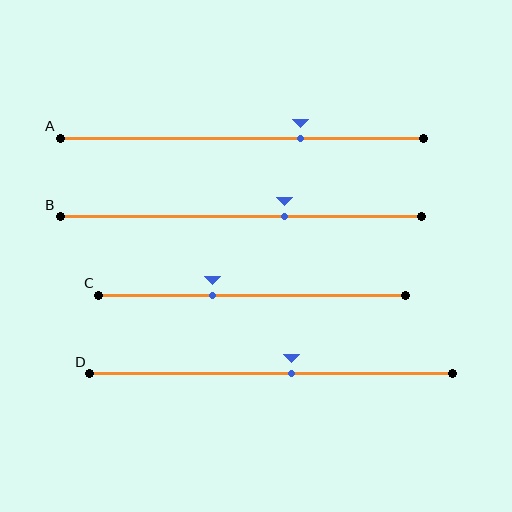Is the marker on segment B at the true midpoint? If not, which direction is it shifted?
No, the marker on segment B is shifted to the right by about 12% of the segment length.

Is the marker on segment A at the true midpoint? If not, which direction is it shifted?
No, the marker on segment A is shifted to the right by about 16% of the segment length.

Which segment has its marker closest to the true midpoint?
Segment D has its marker closest to the true midpoint.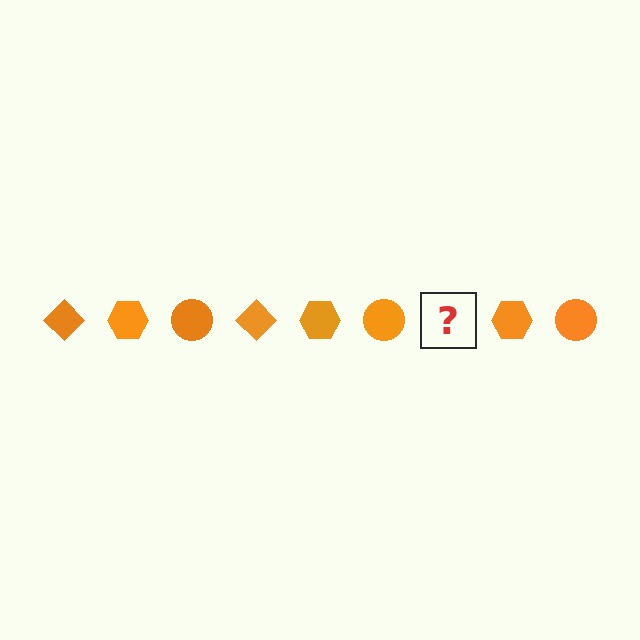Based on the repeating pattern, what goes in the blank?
The blank should be an orange diamond.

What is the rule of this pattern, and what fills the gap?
The rule is that the pattern cycles through diamond, hexagon, circle shapes in orange. The gap should be filled with an orange diamond.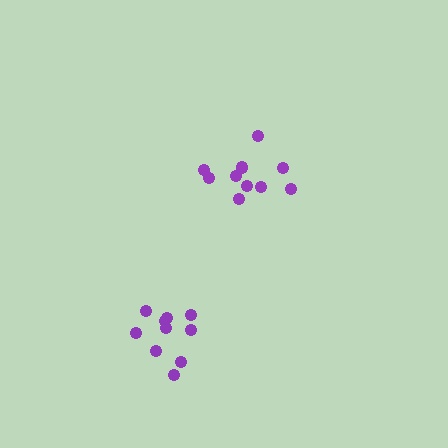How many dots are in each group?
Group 1: 10 dots, Group 2: 10 dots (20 total).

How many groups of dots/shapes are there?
There are 2 groups.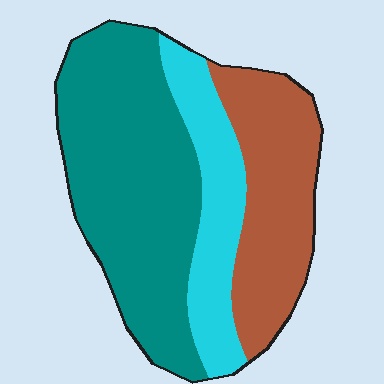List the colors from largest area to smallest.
From largest to smallest: teal, brown, cyan.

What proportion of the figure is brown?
Brown takes up between a quarter and a half of the figure.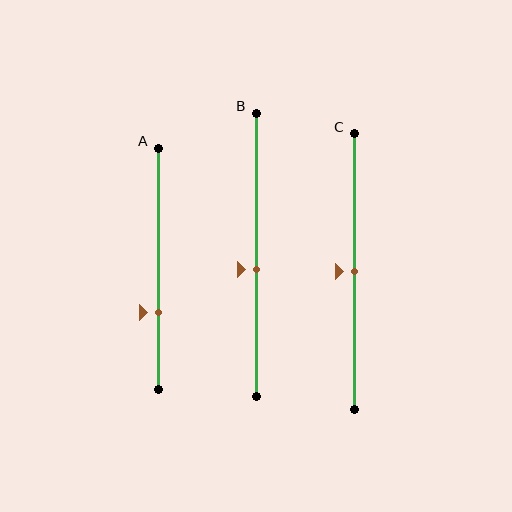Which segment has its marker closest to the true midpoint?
Segment C has its marker closest to the true midpoint.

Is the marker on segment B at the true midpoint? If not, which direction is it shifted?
No, the marker on segment B is shifted downward by about 5% of the segment length.